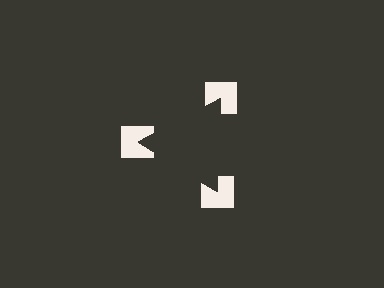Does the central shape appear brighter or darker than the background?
It typically appears slightly darker than the background, even though no actual brightness change is drawn.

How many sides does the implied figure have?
3 sides.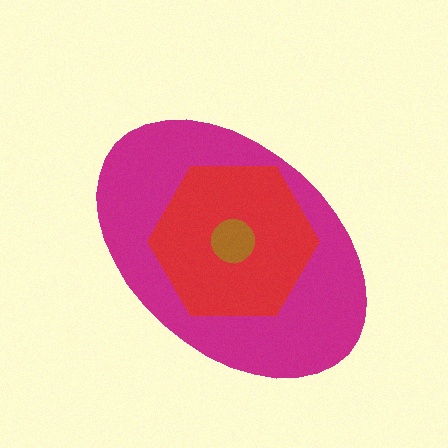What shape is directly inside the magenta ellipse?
The red hexagon.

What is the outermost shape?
The magenta ellipse.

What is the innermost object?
The brown circle.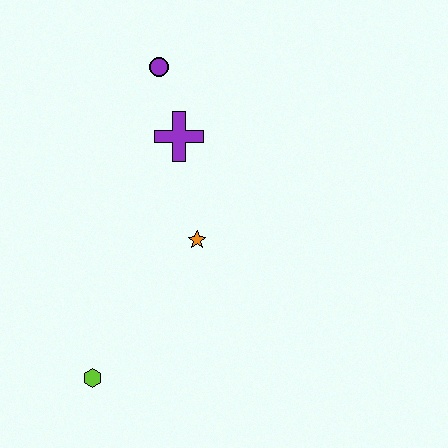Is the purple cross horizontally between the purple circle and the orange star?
Yes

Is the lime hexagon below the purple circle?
Yes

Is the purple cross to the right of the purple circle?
Yes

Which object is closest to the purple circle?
The purple cross is closest to the purple circle.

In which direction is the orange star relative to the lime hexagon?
The orange star is above the lime hexagon.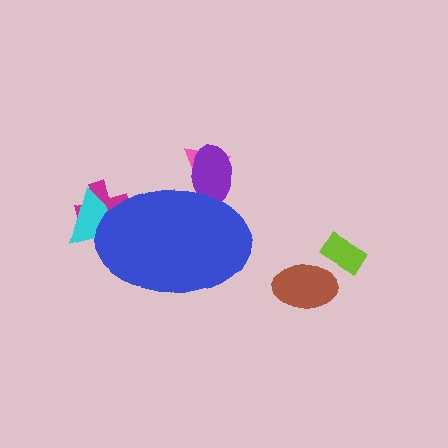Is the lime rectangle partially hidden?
No, the lime rectangle is fully visible.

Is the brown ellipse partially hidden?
No, the brown ellipse is fully visible.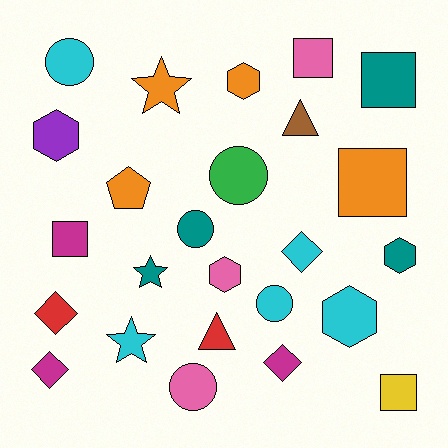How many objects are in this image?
There are 25 objects.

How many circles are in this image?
There are 5 circles.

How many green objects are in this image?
There is 1 green object.